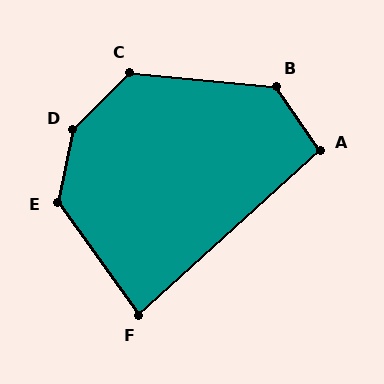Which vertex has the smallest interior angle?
F, at approximately 83 degrees.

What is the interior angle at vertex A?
Approximately 98 degrees (obtuse).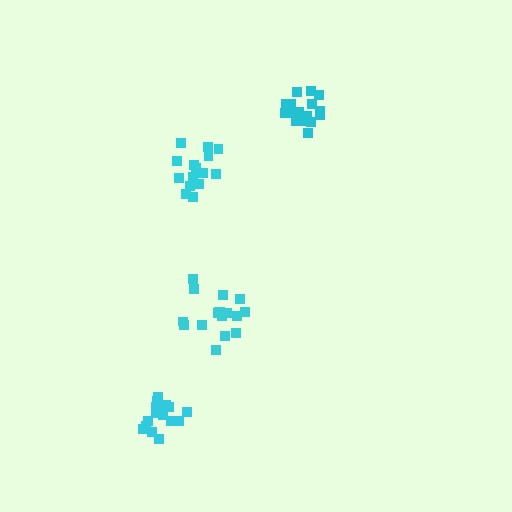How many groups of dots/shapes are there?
There are 4 groups.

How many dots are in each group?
Group 1: 18 dots, Group 2: 17 dots, Group 3: 16 dots, Group 4: 16 dots (67 total).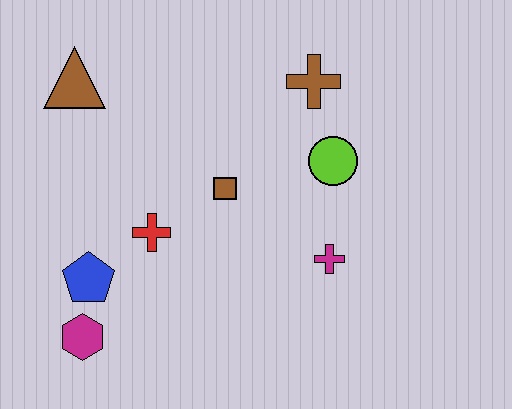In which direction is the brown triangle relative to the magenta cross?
The brown triangle is to the left of the magenta cross.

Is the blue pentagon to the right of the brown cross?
No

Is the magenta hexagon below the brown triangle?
Yes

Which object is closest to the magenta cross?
The lime circle is closest to the magenta cross.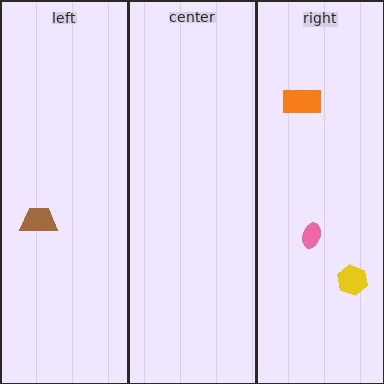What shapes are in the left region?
The brown trapezoid.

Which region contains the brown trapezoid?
The left region.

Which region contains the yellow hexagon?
The right region.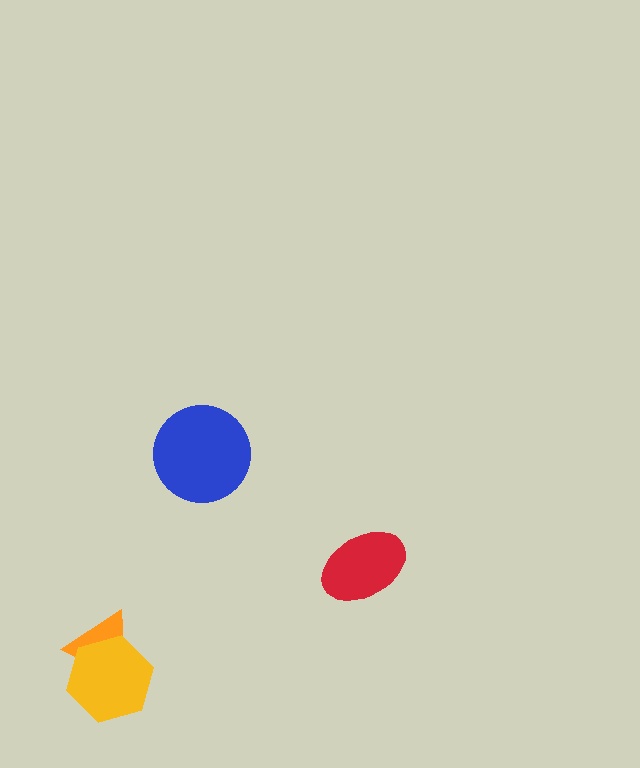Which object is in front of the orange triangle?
The yellow hexagon is in front of the orange triangle.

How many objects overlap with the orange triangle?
1 object overlaps with the orange triangle.